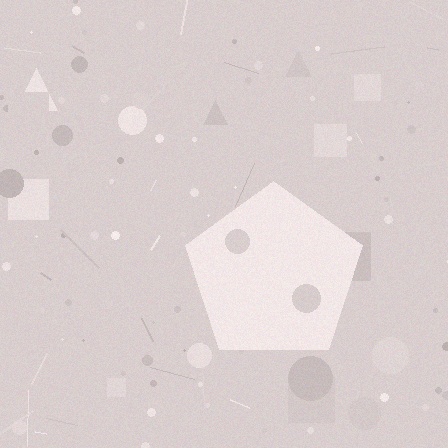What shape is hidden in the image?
A pentagon is hidden in the image.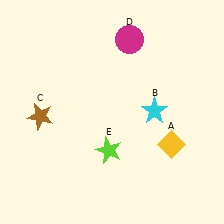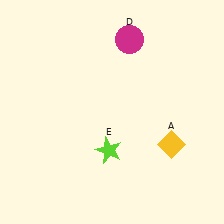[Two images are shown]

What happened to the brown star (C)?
The brown star (C) was removed in Image 2. It was in the bottom-left area of Image 1.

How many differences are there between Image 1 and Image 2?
There are 2 differences between the two images.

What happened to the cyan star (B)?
The cyan star (B) was removed in Image 2. It was in the top-right area of Image 1.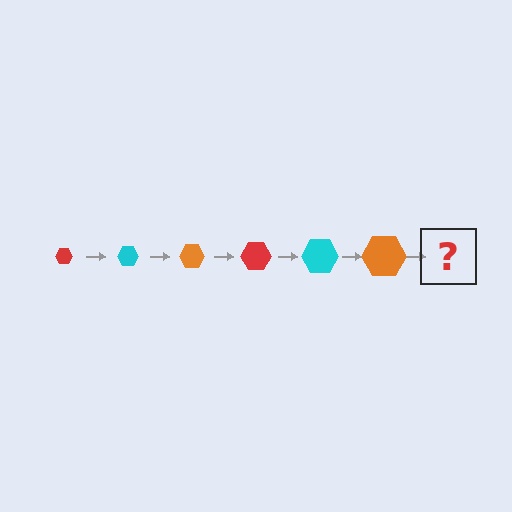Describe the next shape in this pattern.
It should be a red hexagon, larger than the previous one.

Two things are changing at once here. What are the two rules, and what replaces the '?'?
The two rules are that the hexagon grows larger each step and the color cycles through red, cyan, and orange. The '?' should be a red hexagon, larger than the previous one.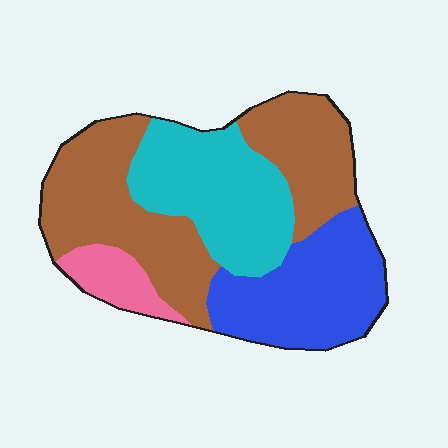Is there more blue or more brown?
Brown.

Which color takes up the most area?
Brown, at roughly 40%.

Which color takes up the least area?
Pink, at roughly 5%.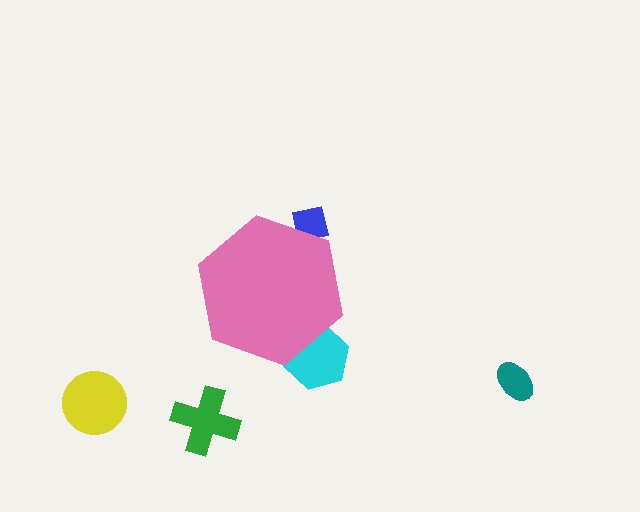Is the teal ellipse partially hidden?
No, the teal ellipse is fully visible.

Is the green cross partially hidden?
No, the green cross is fully visible.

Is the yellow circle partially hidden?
No, the yellow circle is fully visible.